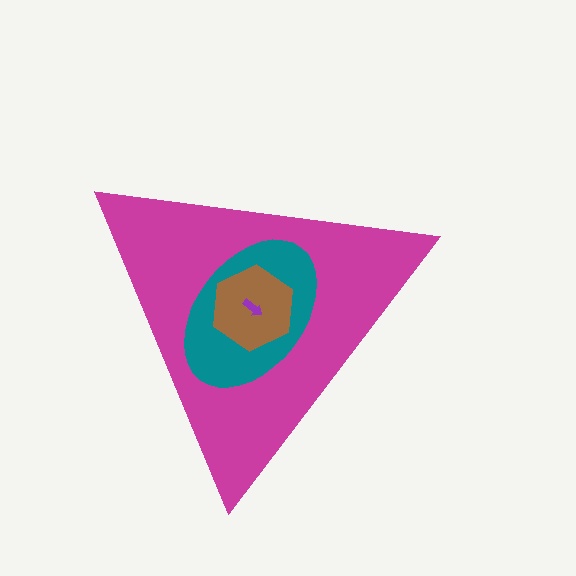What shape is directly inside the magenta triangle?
The teal ellipse.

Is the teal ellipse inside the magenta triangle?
Yes.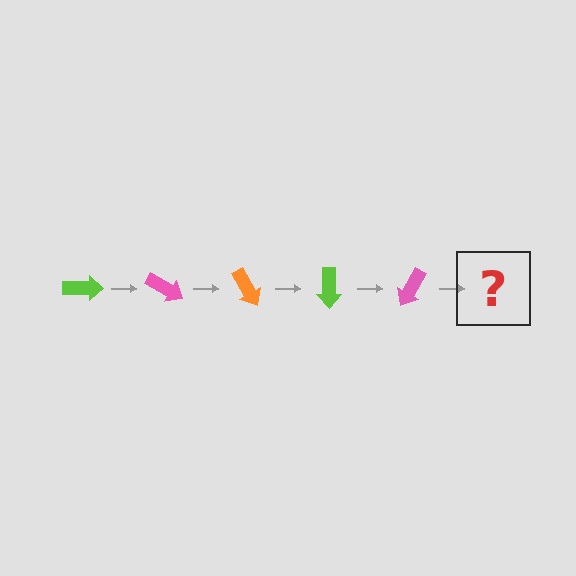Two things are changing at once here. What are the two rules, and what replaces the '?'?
The two rules are that it rotates 30 degrees each step and the color cycles through lime, pink, and orange. The '?' should be an orange arrow, rotated 150 degrees from the start.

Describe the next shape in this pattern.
It should be an orange arrow, rotated 150 degrees from the start.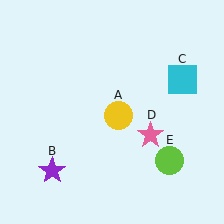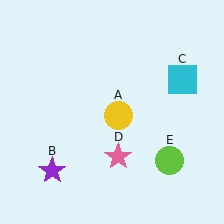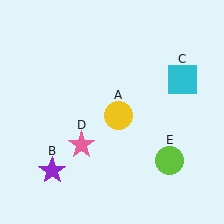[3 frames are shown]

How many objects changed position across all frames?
1 object changed position: pink star (object D).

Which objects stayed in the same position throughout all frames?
Yellow circle (object A) and purple star (object B) and cyan square (object C) and lime circle (object E) remained stationary.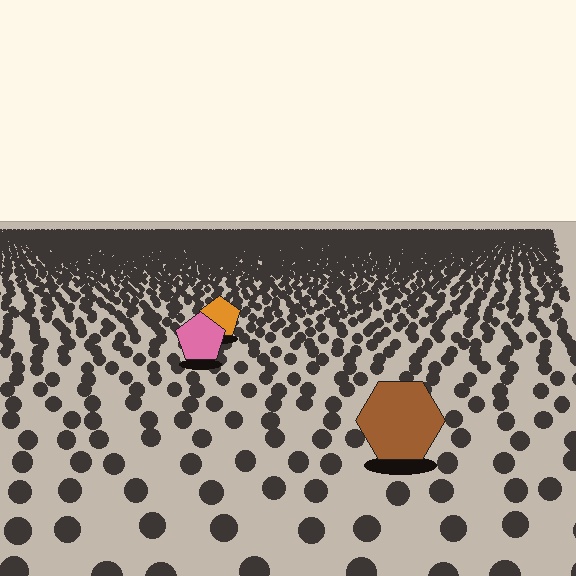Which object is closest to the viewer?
The brown hexagon is closest. The texture marks near it are larger and more spread out.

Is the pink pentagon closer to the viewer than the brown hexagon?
No. The brown hexagon is closer — you can tell from the texture gradient: the ground texture is coarser near it.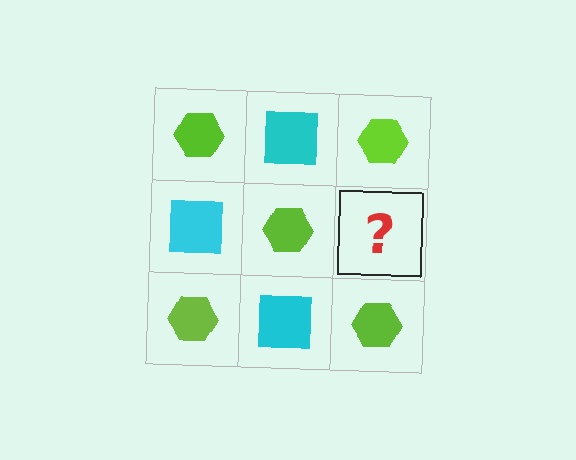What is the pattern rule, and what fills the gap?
The rule is that it alternates lime hexagon and cyan square in a checkerboard pattern. The gap should be filled with a cyan square.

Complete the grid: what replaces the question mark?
The question mark should be replaced with a cyan square.